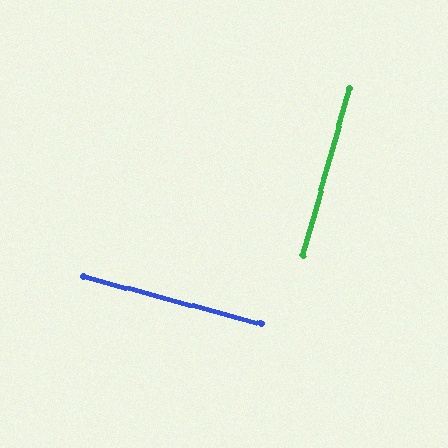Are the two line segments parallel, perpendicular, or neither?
Perpendicular — they meet at approximately 90°.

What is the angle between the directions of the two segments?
Approximately 90 degrees.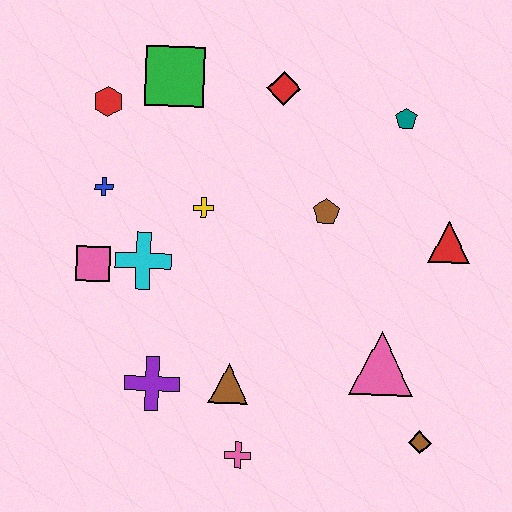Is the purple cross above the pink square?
No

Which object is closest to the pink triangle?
The brown diamond is closest to the pink triangle.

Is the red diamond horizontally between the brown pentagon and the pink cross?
Yes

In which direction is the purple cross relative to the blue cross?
The purple cross is below the blue cross.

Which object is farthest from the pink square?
The brown diamond is farthest from the pink square.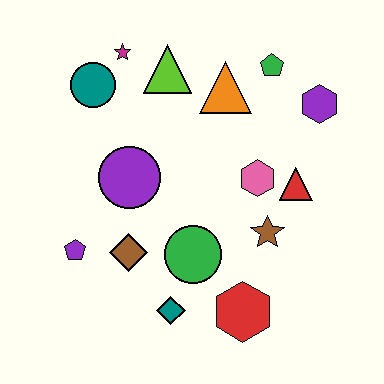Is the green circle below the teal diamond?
No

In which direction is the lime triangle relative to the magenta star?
The lime triangle is to the right of the magenta star.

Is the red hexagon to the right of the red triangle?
No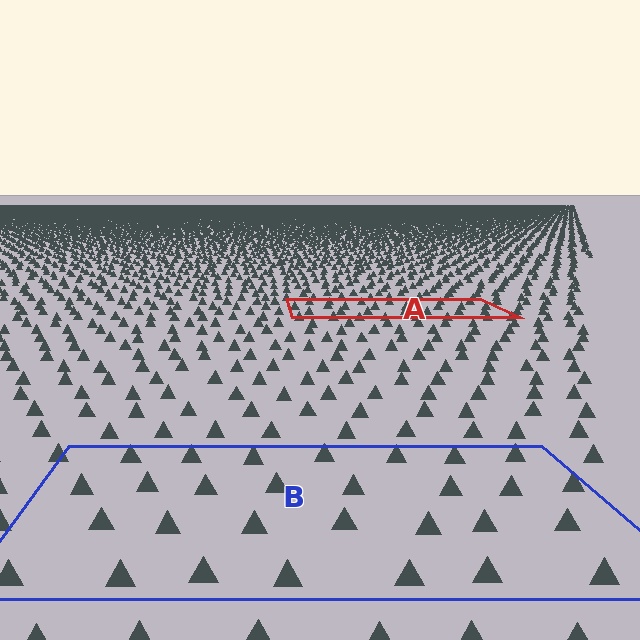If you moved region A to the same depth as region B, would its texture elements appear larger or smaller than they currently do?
They would appear larger. At a closer depth, the same texture elements are projected at a bigger on-screen size.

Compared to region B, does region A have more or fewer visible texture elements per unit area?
Region A has more texture elements per unit area — they are packed more densely because it is farther away.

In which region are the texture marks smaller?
The texture marks are smaller in region A, because it is farther away.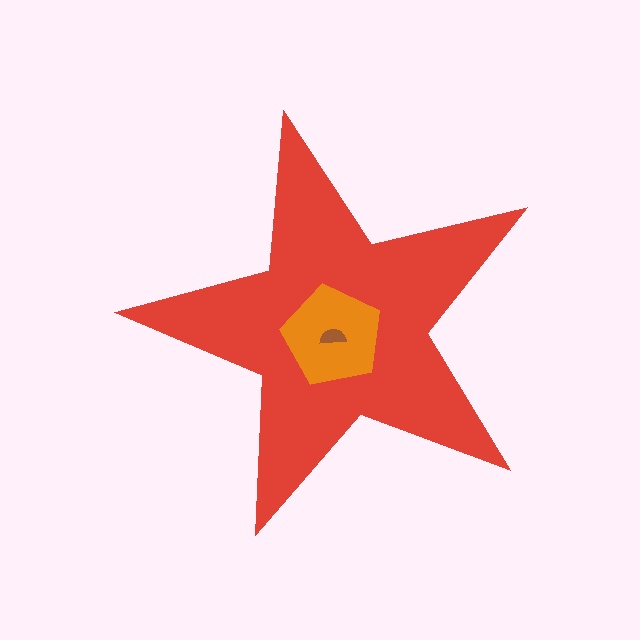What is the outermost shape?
The red star.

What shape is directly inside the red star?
The orange pentagon.